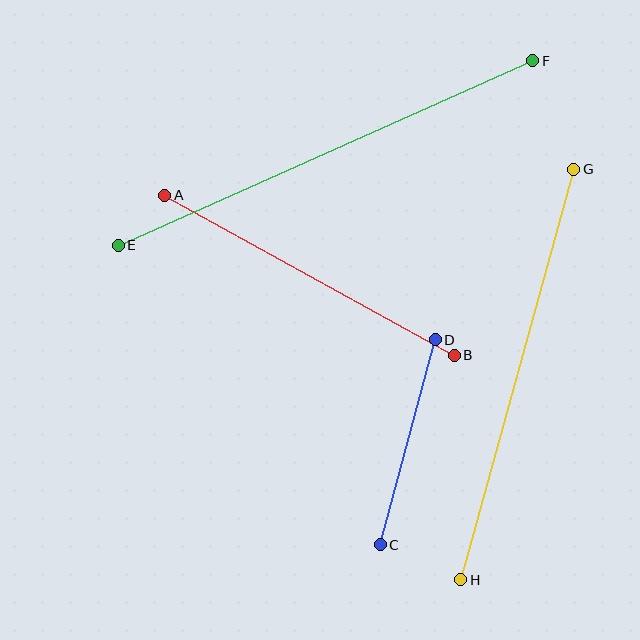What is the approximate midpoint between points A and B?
The midpoint is at approximately (309, 275) pixels.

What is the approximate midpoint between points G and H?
The midpoint is at approximately (517, 374) pixels.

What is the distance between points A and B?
The distance is approximately 331 pixels.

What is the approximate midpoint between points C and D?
The midpoint is at approximately (408, 442) pixels.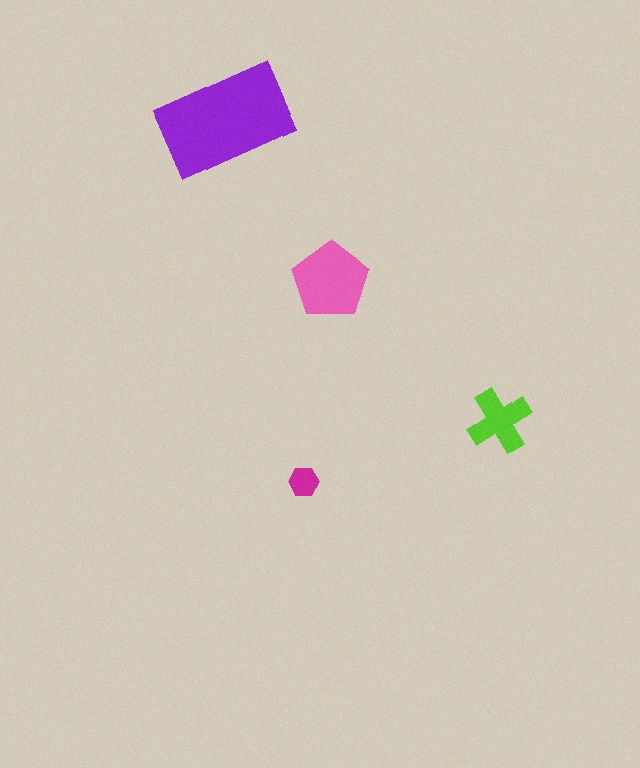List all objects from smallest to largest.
The magenta hexagon, the lime cross, the pink pentagon, the purple rectangle.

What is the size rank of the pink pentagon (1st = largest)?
2nd.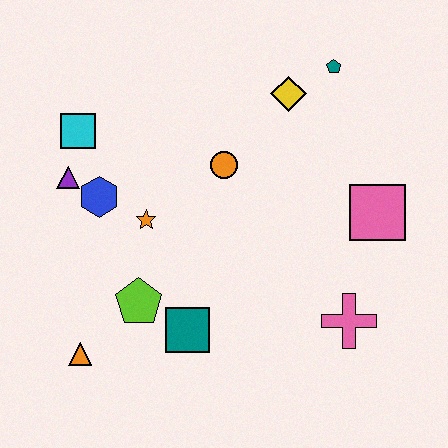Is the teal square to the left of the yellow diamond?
Yes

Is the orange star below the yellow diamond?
Yes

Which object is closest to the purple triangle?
The blue hexagon is closest to the purple triangle.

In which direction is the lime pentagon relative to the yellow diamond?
The lime pentagon is below the yellow diamond.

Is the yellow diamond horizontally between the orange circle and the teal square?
No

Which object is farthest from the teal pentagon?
The orange triangle is farthest from the teal pentagon.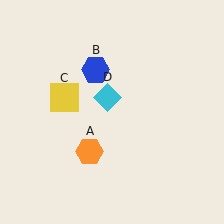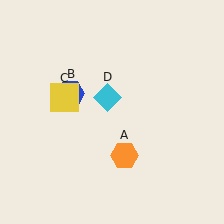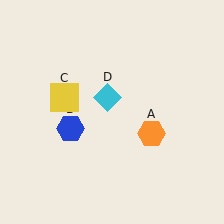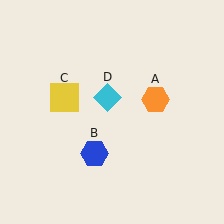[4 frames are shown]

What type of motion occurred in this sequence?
The orange hexagon (object A), blue hexagon (object B) rotated counterclockwise around the center of the scene.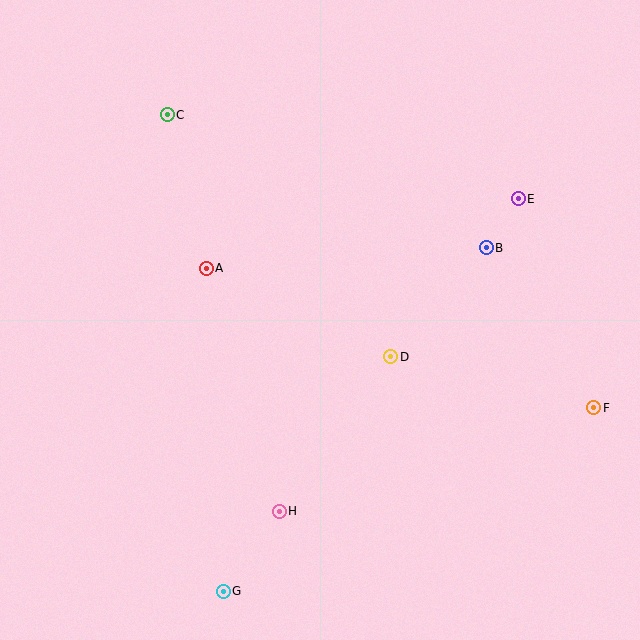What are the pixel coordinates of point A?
Point A is at (206, 268).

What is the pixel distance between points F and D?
The distance between F and D is 210 pixels.